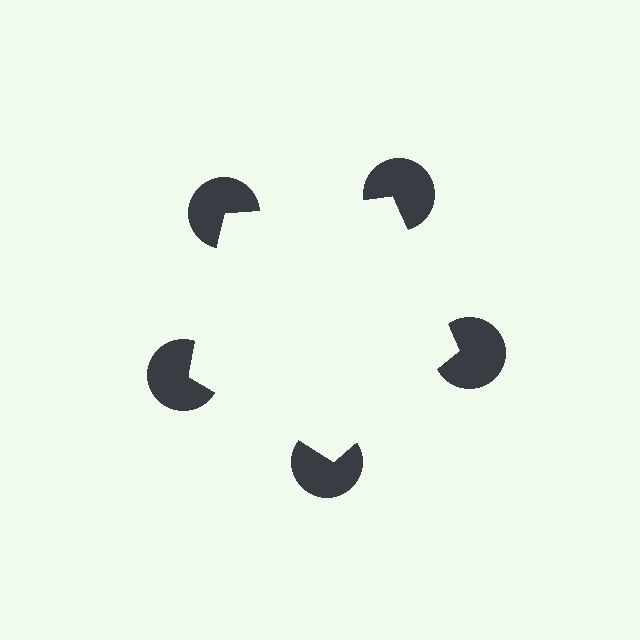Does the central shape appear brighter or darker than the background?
It typically appears slightly brighter than the background, even though no actual brightness change is drawn.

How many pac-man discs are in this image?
There are 5 — one at each vertex of the illusory pentagon.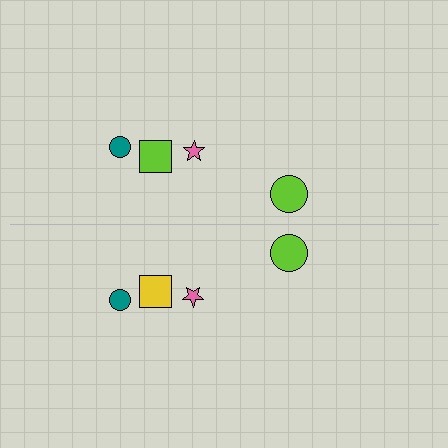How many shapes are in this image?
There are 8 shapes in this image.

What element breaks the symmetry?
The yellow square on the bottom side breaks the symmetry — its mirror counterpart is lime.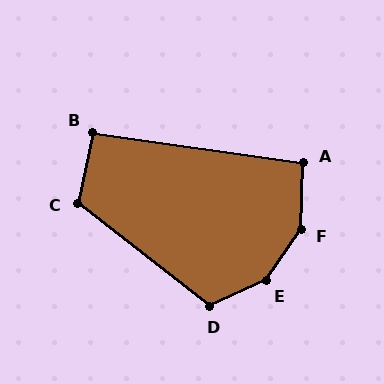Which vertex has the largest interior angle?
E, at approximately 149 degrees.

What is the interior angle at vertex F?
Approximately 148 degrees (obtuse).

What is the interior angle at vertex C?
Approximately 115 degrees (obtuse).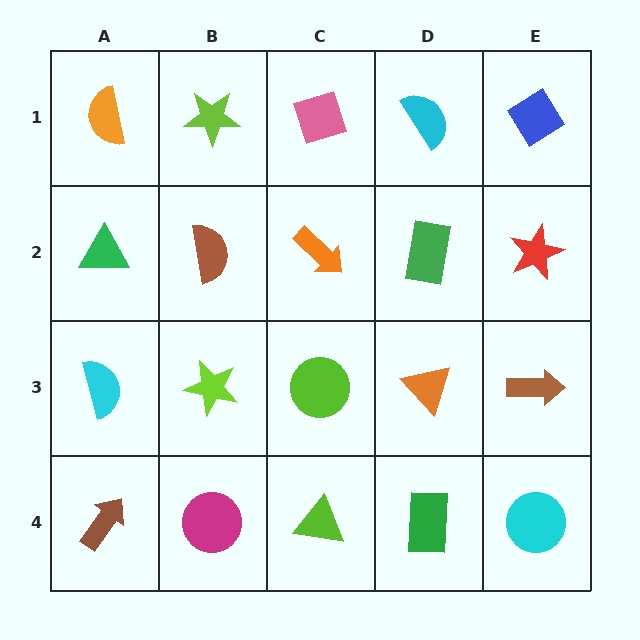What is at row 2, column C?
An orange arrow.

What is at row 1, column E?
A blue diamond.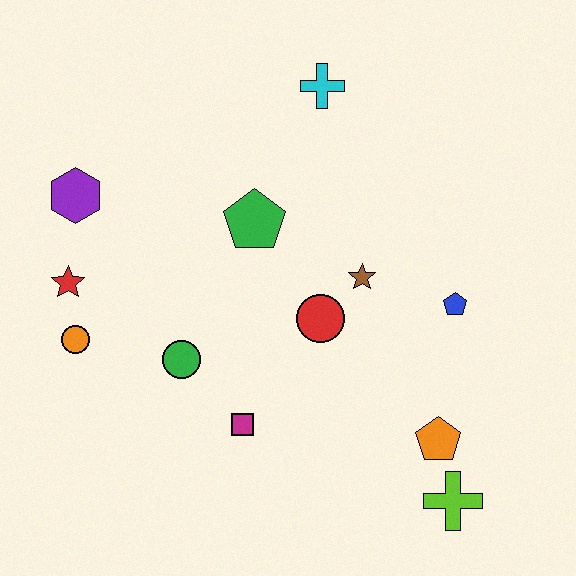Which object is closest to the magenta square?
The green circle is closest to the magenta square.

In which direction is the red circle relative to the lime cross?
The red circle is above the lime cross.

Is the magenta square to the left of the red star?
No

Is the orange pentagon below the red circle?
Yes